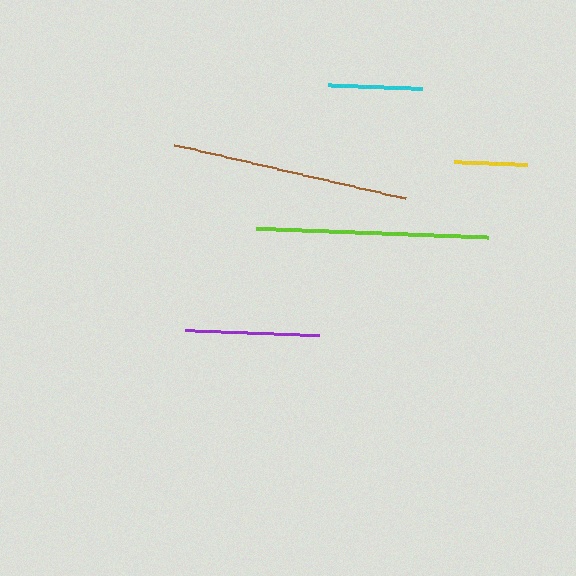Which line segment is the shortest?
The yellow line is the shortest at approximately 73 pixels.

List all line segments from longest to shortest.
From longest to shortest: brown, lime, purple, cyan, yellow.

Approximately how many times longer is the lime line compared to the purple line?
The lime line is approximately 1.7 times the length of the purple line.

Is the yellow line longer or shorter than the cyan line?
The cyan line is longer than the yellow line.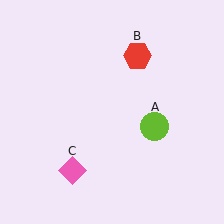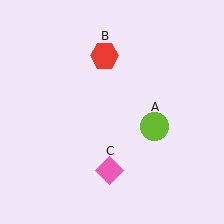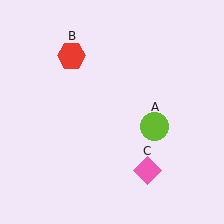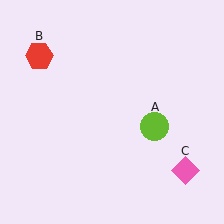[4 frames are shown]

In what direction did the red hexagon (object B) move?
The red hexagon (object B) moved left.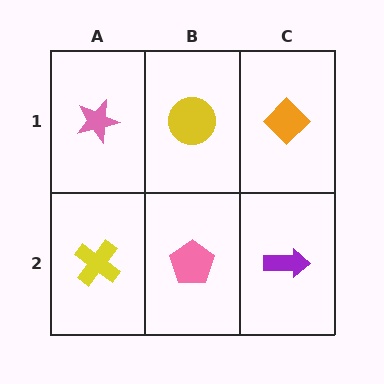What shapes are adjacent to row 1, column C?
A purple arrow (row 2, column C), a yellow circle (row 1, column B).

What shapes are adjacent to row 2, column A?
A pink star (row 1, column A), a pink pentagon (row 2, column B).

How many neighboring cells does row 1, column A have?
2.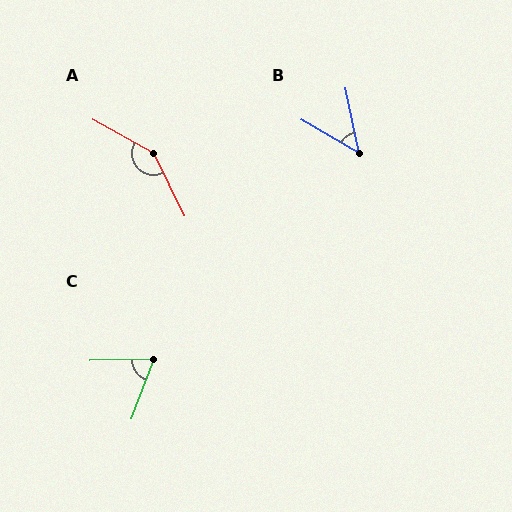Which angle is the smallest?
B, at approximately 48 degrees.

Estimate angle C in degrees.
Approximately 68 degrees.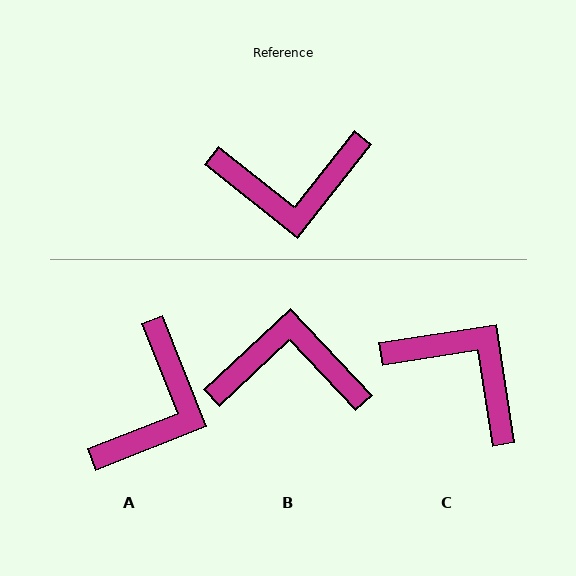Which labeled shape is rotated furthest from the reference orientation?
B, about 172 degrees away.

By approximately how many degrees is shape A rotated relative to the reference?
Approximately 60 degrees counter-clockwise.